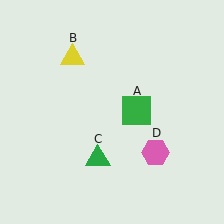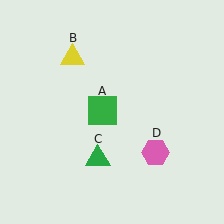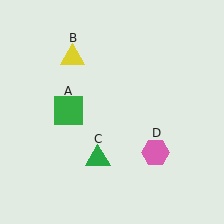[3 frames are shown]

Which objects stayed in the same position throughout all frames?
Yellow triangle (object B) and green triangle (object C) and pink hexagon (object D) remained stationary.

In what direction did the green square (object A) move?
The green square (object A) moved left.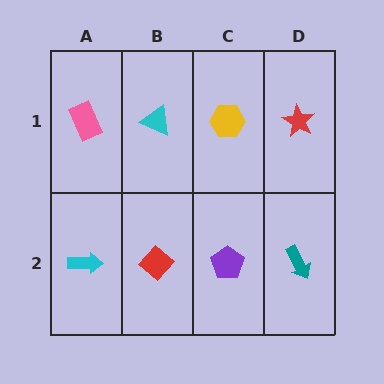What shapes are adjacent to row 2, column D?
A red star (row 1, column D), a purple pentagon (row 2, column C).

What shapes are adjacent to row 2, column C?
A yellow hexagon (row 1, column C), a red diamond (row 2, column B), a teal arrow (row 2, column D).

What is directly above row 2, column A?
A pink rectangle.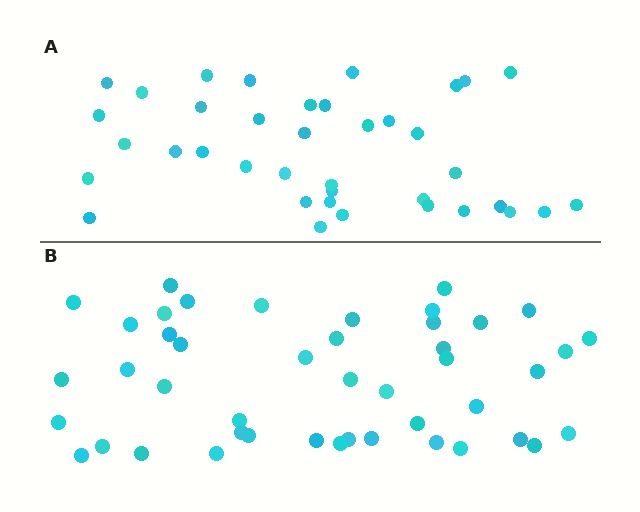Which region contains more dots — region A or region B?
Region B (the bottom region) has more dots.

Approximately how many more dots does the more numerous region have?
Region B has roughly 8 or so more dots than region A.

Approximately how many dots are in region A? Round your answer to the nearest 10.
About 40 dots. (The exact count is 38, which rounds to 40.)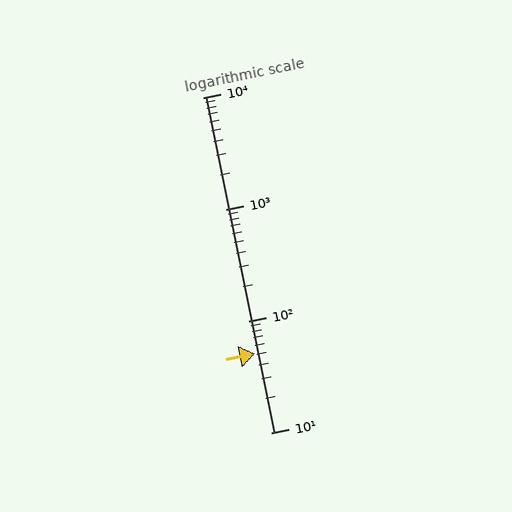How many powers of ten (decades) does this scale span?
The scale spans 3 decades, from 10 to 10000.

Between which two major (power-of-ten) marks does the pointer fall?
The pointer is between 10 and 100.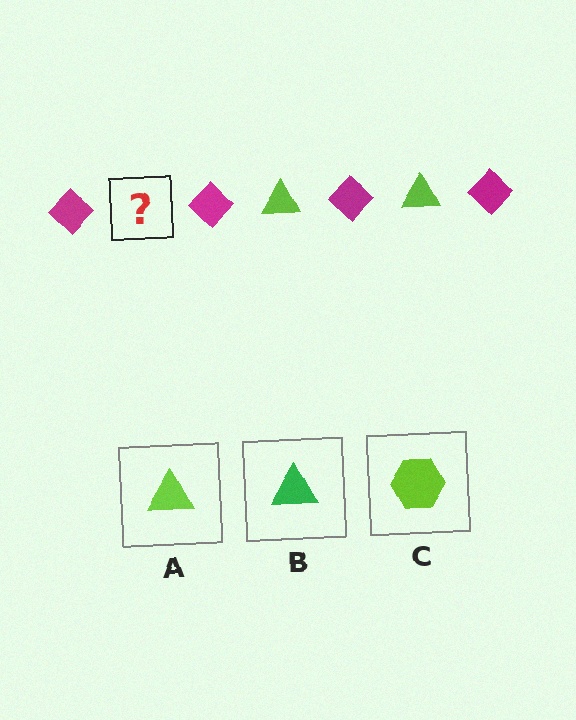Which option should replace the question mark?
Option A.